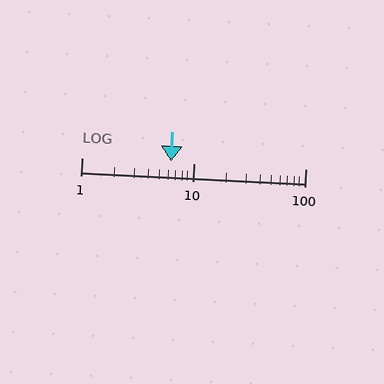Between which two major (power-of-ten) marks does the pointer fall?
The pointer is between 1 and 10.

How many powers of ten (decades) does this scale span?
The scale spans 2 decades, from 1 to 100.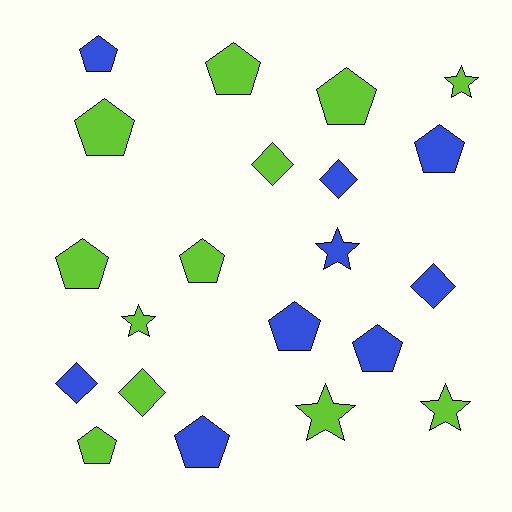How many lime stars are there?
There are 4 lime stars.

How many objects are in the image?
There are 21 objects.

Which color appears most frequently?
Lime, with 12 objects.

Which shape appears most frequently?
Pentagon, with 11 objects.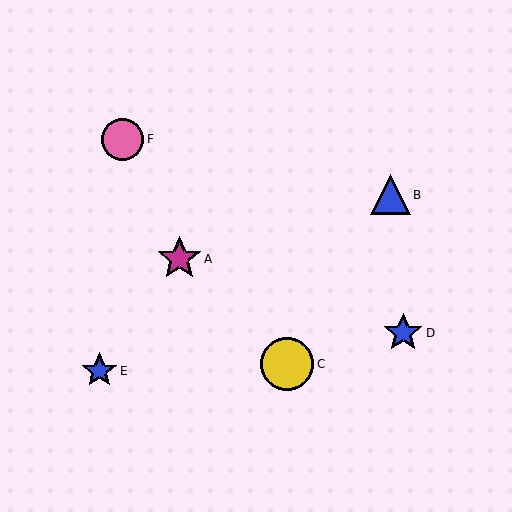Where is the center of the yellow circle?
The center of the yellow circle is at (287, 364).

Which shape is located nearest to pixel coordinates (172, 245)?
The magenta star (labeled A) at (179, 259) is nearest to that location.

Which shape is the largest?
The yellow circle (labeled C) is the largest.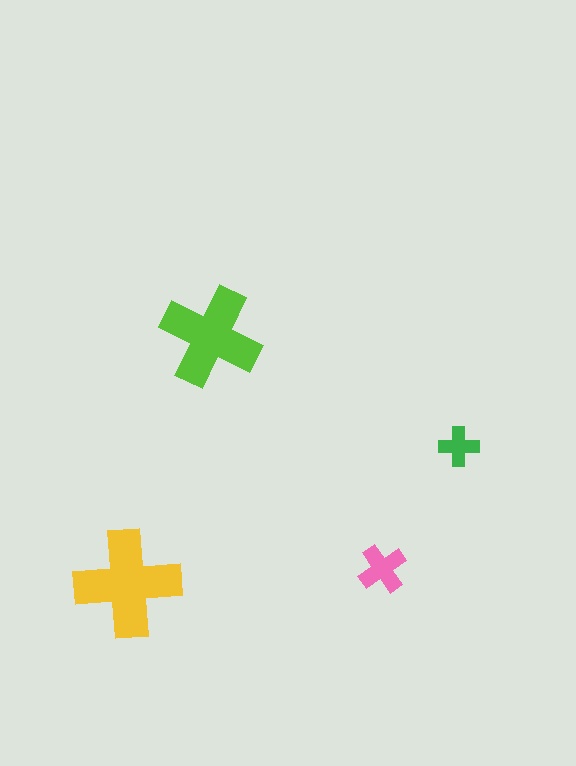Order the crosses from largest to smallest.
the yellow one, the lime one, the pink one, the green one.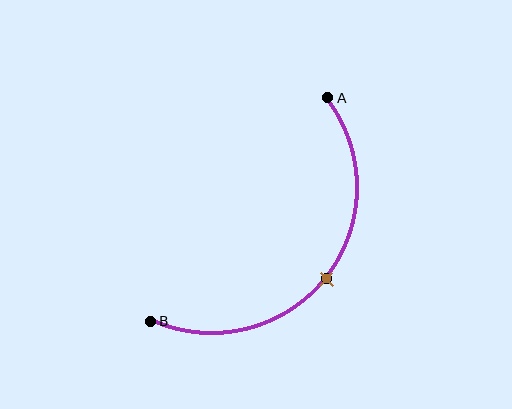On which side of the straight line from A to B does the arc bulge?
The arc bulges below and to the right of the straight line connecting A and B.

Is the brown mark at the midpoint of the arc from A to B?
Yes. The brown mark lies on the arc at equal arc-length from both A and B — it is the arc midpoint.